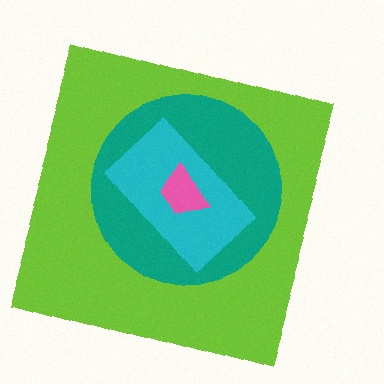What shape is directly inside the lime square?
The teal circle.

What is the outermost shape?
The lime square.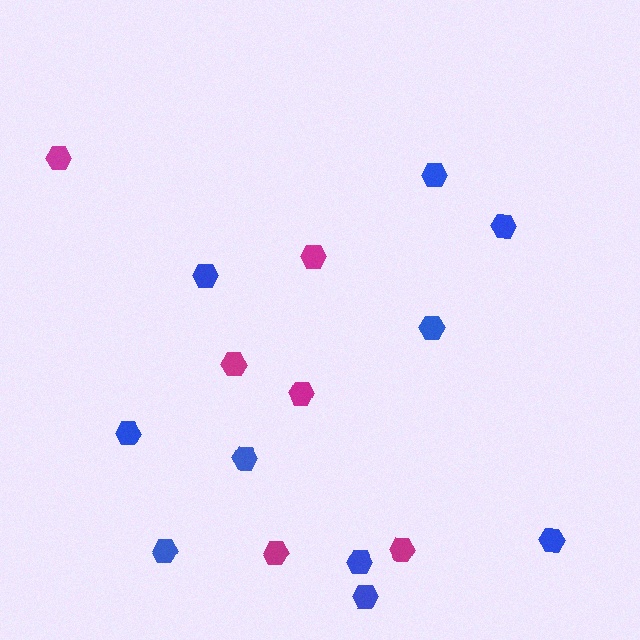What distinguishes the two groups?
There are 2 groups: one group of blue hexagons (10) and one group of magenta hexagons (6).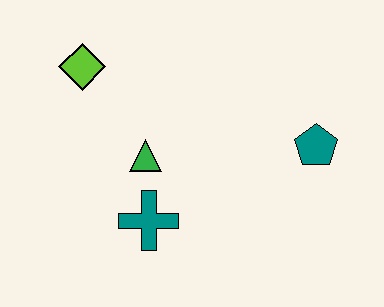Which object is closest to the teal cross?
The green triangle is closest to the teal cross.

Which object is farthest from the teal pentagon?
The lime diamond is farthest from the teal pentagon.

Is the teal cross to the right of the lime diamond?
Yes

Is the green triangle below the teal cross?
No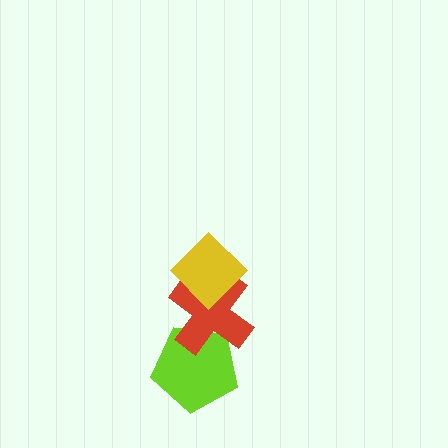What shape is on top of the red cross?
The yellow diamond is on top of the red cross.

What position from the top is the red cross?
The red cross is 2nd from the top.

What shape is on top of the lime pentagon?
The red cross is on top of the lime pentagon.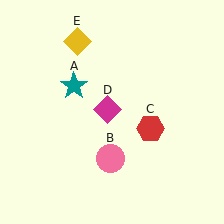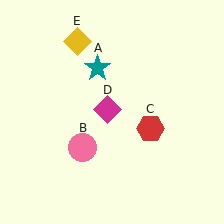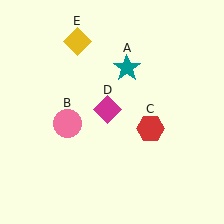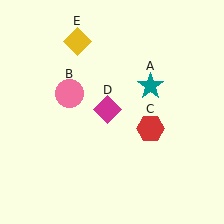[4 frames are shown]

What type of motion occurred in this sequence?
The teal star (object A), pink circle (object B) rotated clockwise around the center of the scene.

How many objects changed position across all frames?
2 objects changed position: teal star (object A), pink circle (object B).